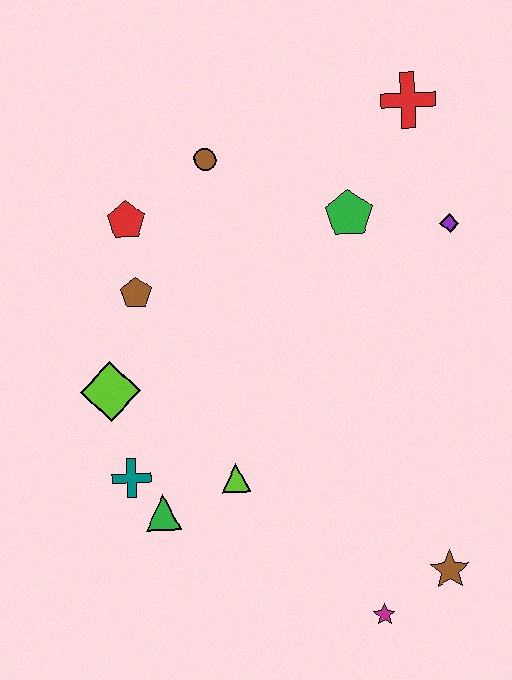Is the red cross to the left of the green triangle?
No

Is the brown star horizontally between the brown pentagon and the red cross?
No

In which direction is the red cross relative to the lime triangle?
The red cross is above the lime triangle.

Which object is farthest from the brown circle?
The magenta star is farthest from the brown circle.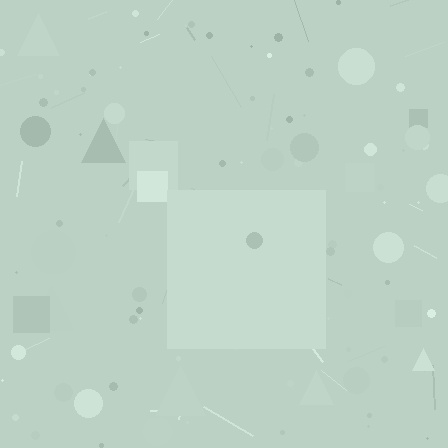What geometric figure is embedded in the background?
A square is embedded in the background.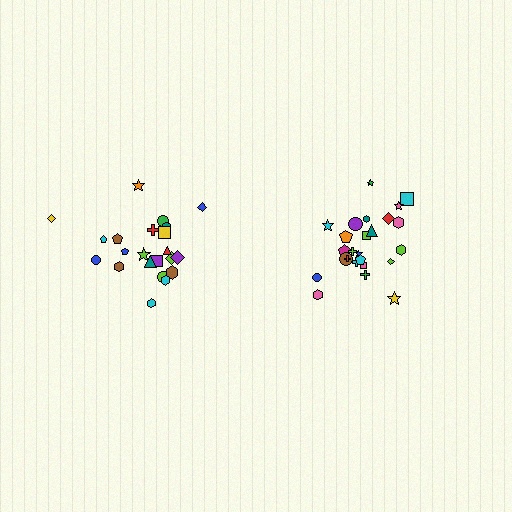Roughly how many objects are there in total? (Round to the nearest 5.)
Roughly 45 objects in total.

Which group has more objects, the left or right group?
The right group.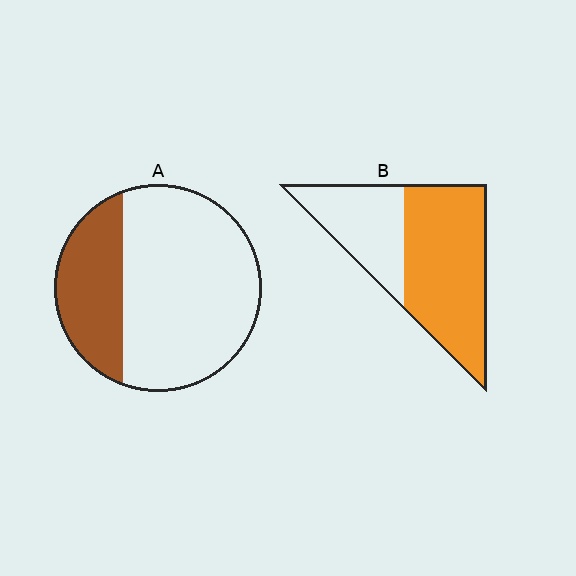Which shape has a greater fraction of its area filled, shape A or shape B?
Shape B.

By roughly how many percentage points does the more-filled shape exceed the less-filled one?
By roughly 35 percentage points (B over A).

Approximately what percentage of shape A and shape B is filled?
A is approximately 30% and B is approximately 65%.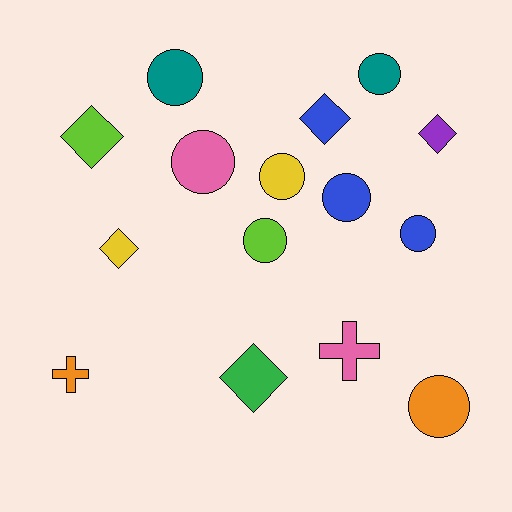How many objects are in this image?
There are 15 objects.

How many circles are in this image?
There are 8 circles.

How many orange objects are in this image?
There are 2 orange objects.